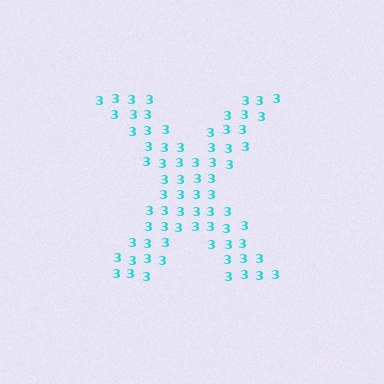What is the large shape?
The large shape is the letter X.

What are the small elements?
The small elements are digit 3's.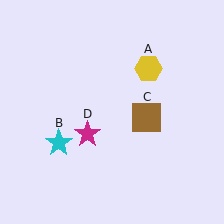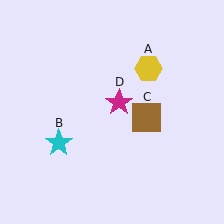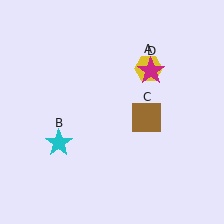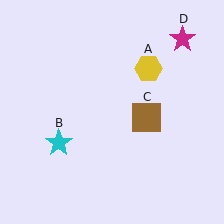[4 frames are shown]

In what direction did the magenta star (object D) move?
The magenta star (object D) moved up and to the right.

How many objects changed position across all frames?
1 object changed position: magenta star (object D).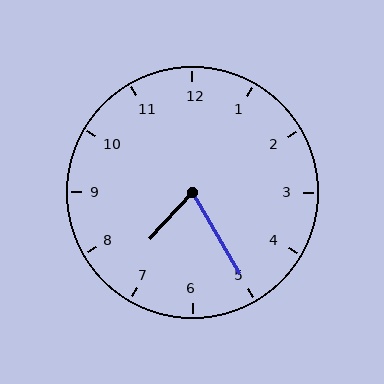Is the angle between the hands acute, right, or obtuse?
It is acute.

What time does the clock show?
7:25.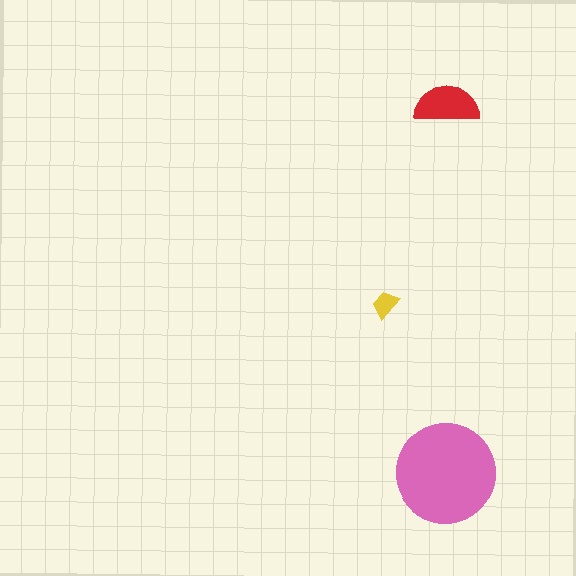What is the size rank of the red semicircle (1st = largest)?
2nd.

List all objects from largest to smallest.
The pink circle, the red semicircle, the yellow trapezoid.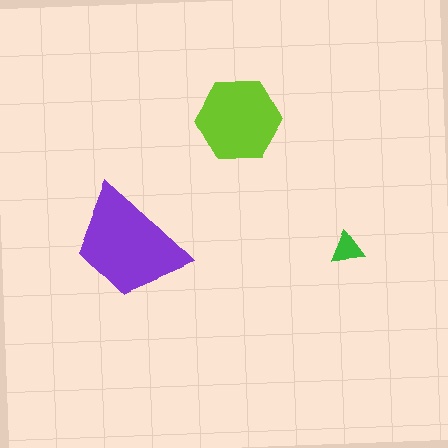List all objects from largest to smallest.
The purple trapezoid, the lime hexagon, the green triangle.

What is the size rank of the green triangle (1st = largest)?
3rd.